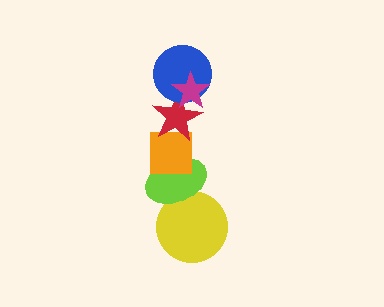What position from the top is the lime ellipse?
The lime ellipse is 5th from the top.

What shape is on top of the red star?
The blue circle is on top of the red star.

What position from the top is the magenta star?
The magenta star is 1st from the top.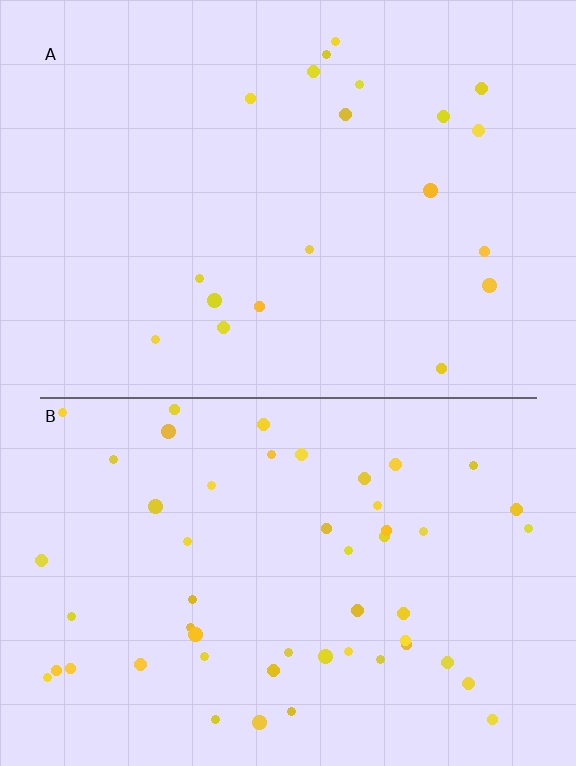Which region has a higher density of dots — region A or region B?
B (the bottom).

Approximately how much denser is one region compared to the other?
Approximately 2.6× — region B over region A.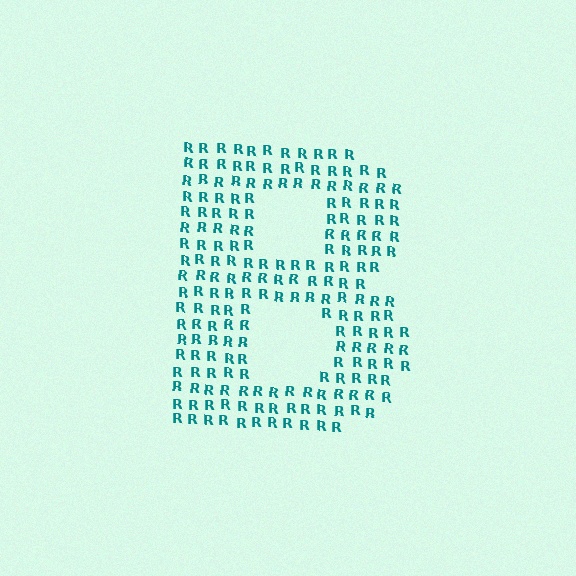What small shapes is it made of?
It is made of small letter R's.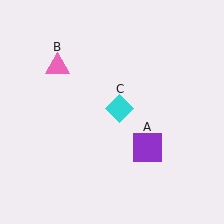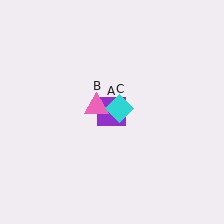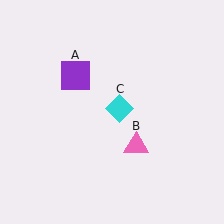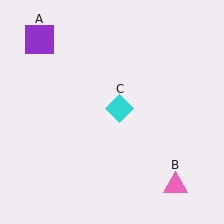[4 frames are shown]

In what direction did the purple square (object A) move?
The purple square (object A) moved up and to the left.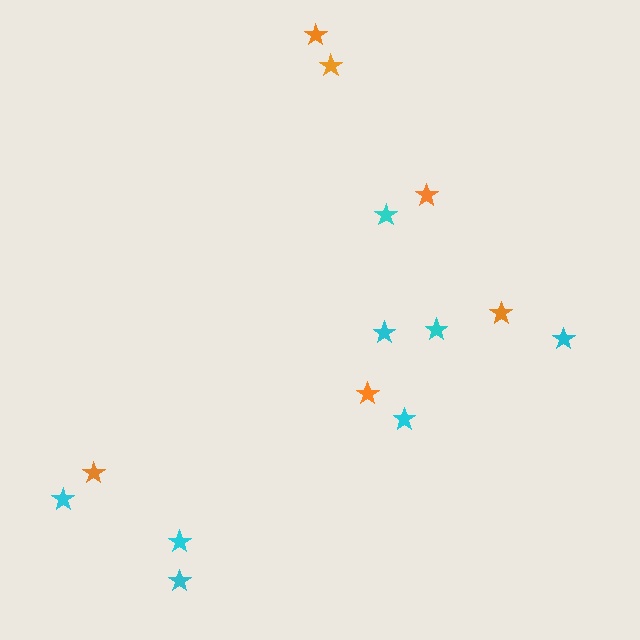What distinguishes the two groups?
There are 2 groups: one group of cyan stars (8) and one group of orange stars (6).